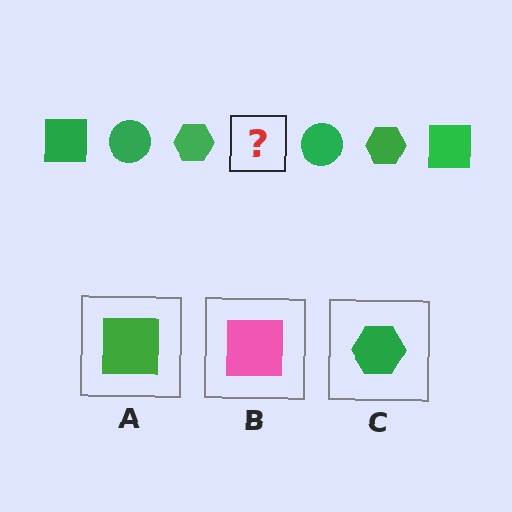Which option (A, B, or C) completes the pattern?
A.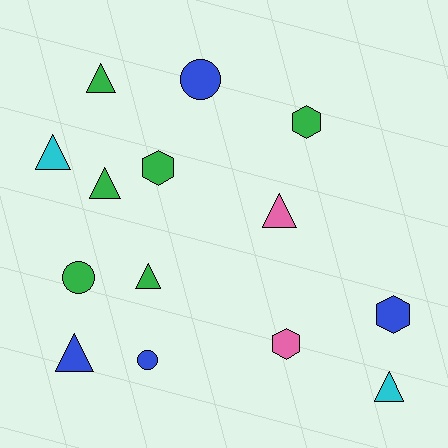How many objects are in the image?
There are 14 objects.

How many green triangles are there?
There are 3 green triangles.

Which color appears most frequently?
Green, with 6 objects.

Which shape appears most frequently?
Triangle, with 7 objects.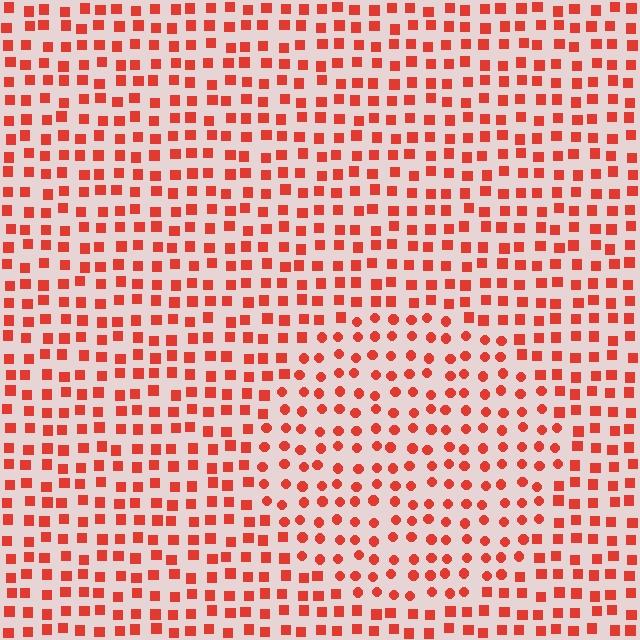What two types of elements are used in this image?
The image uses circles inside the circle region and squares outside it.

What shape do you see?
I see a circle.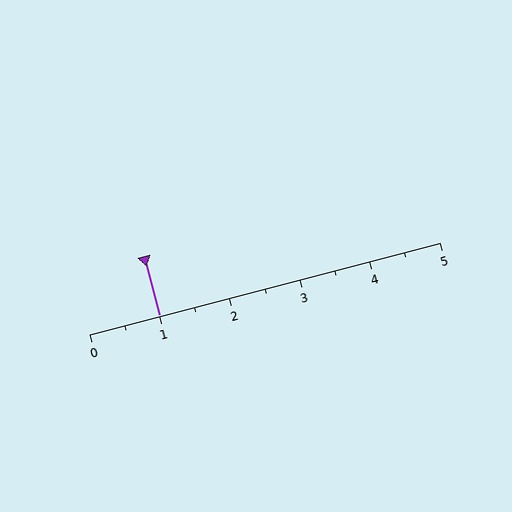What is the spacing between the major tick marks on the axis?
The major ticks are spaced 1 apart.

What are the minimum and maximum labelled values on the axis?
The axis runs from 0 to 5.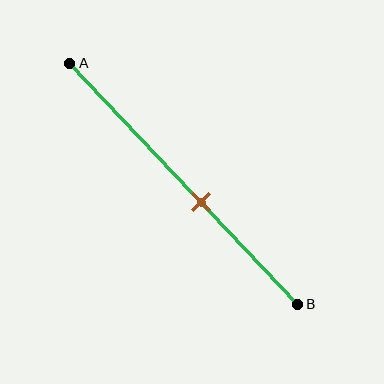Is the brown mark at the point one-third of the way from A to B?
No, the mark is at about 60% from A, not at the 33% one-third point.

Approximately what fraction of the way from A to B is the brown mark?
The brown mark is approximately 60% of the way from A to B.